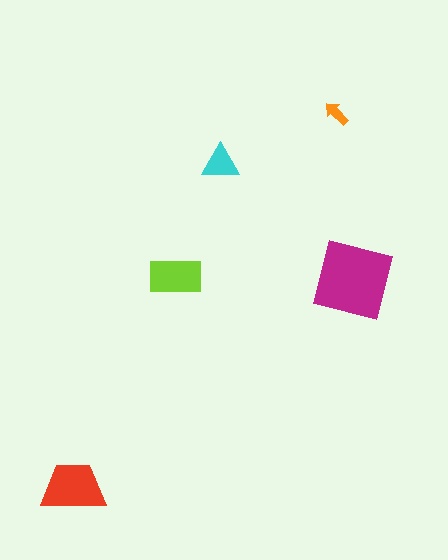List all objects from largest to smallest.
The magenta square, the red trapezoid, the lime rectangle, the cyan triangle, the orange arrow.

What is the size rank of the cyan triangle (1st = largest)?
4th.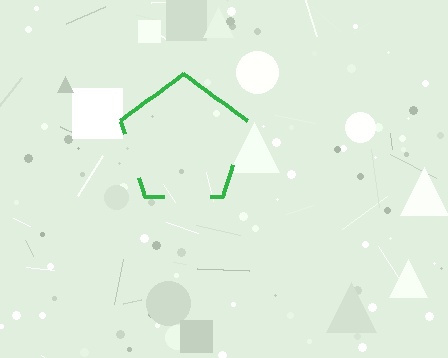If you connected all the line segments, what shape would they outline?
They would outline a pentagon.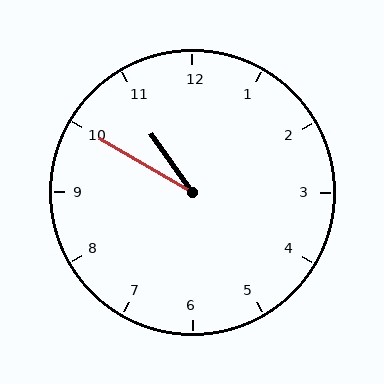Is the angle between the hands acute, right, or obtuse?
It is acute.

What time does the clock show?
10:50.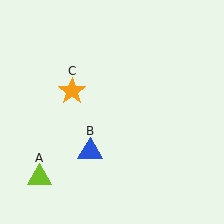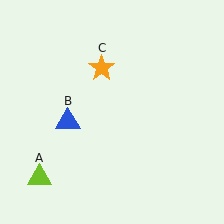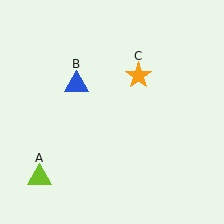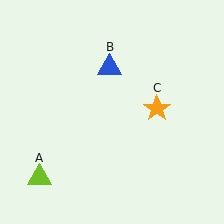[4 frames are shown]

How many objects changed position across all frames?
2 objects changed position: blue triangle (object B), orange star (object C).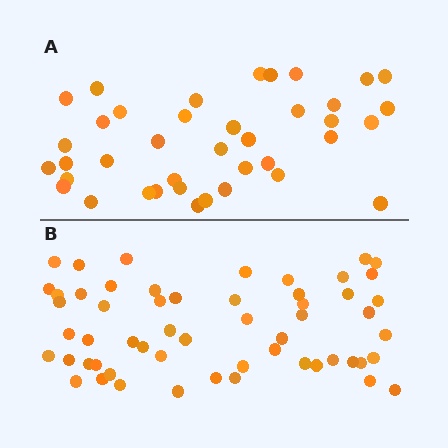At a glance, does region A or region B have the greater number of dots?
Region B (the bottom region) has more dots.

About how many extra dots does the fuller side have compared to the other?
Region B has approximately 15 more dots than region A.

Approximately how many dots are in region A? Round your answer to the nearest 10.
About 40 dots. (The exact count is 39, which rounds to 40.)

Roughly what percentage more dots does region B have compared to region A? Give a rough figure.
About 45% more.